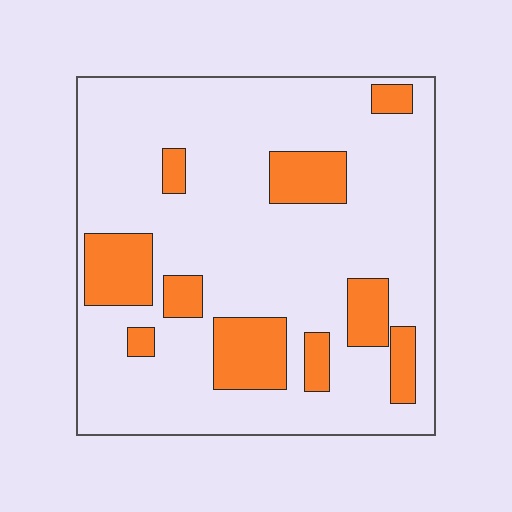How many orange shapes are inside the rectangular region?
10.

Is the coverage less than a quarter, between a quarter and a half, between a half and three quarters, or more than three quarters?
Less than a quarter.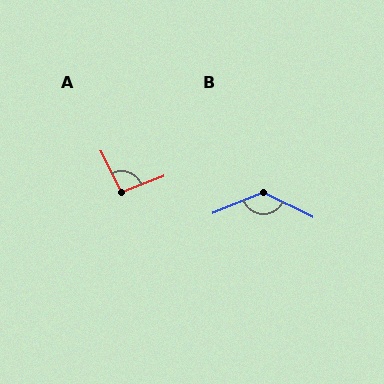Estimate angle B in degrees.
Approximately 131 degrees.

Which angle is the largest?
B, at approximately 131 degrees.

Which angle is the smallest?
A, at approximately 94 degrees.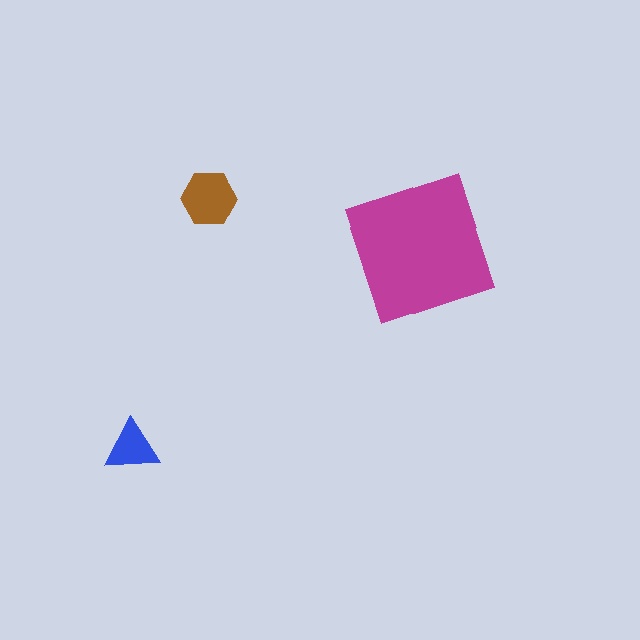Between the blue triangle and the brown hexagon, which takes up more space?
The brown hexagon.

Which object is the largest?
The magenta square.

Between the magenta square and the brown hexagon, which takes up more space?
The magenta square.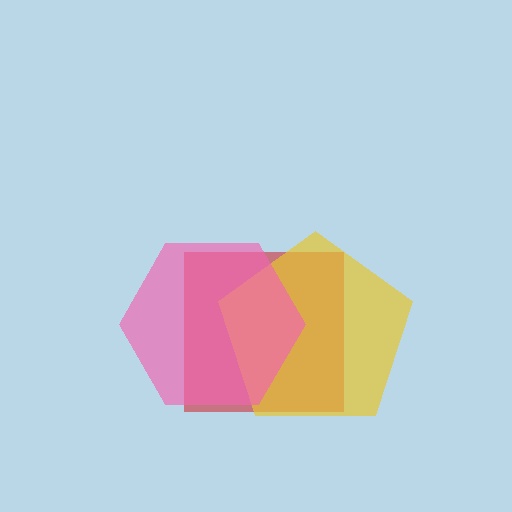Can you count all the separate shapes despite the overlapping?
Yes, there are 3 separate shapes.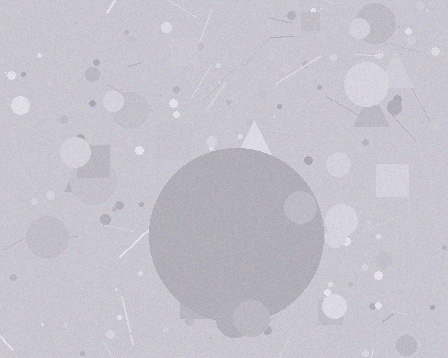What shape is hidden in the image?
A circle is hidden in the image.